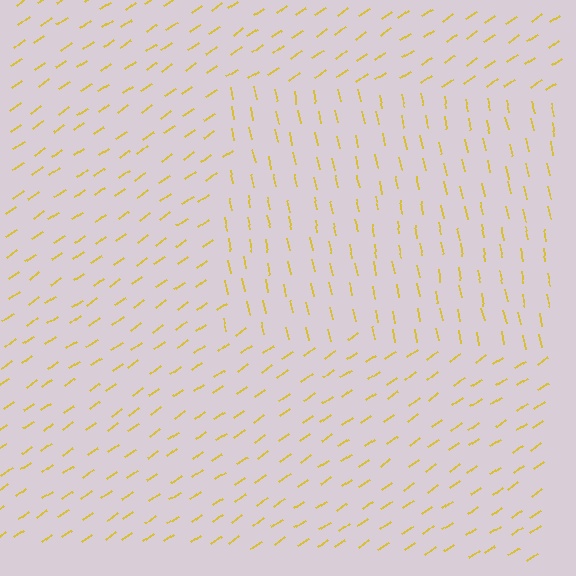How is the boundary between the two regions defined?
The boundary is defined purely by a change in line orientation (approximately 66 degrees difference). All lines are the same color and thickness.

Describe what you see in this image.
The image is filled with small yellow line segments. A rectangle region in the image has lines oriented differently from the surrounding lines, creating a visible texture boundary.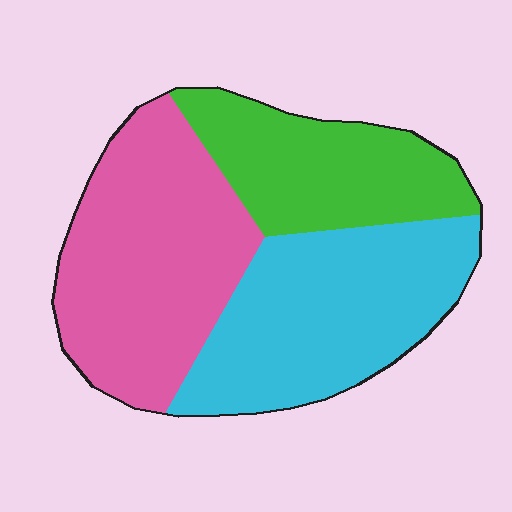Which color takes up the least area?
Green, at roughly 25%.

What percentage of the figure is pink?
Pink takes up about two fifths (2/5) of the figure.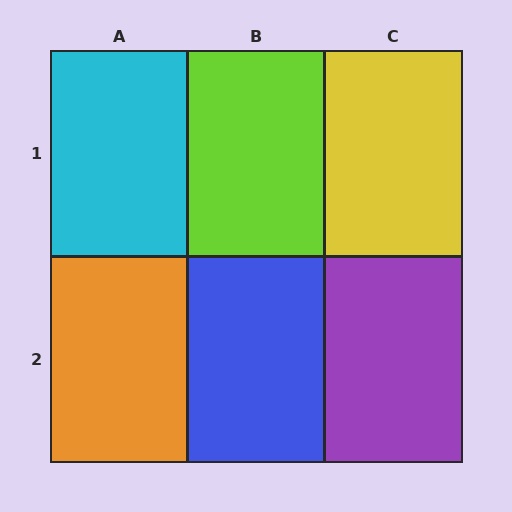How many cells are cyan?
1 cell is cyan.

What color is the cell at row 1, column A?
Cyan.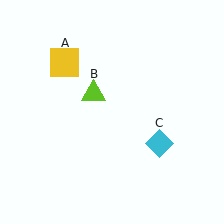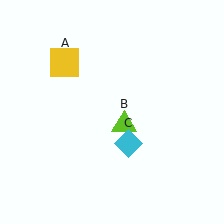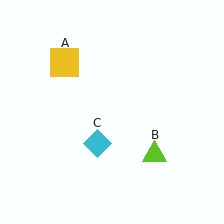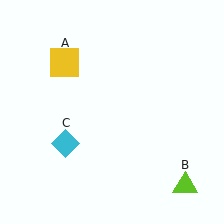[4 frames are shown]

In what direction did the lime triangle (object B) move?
The lime triangle (object B) moved down and to the right.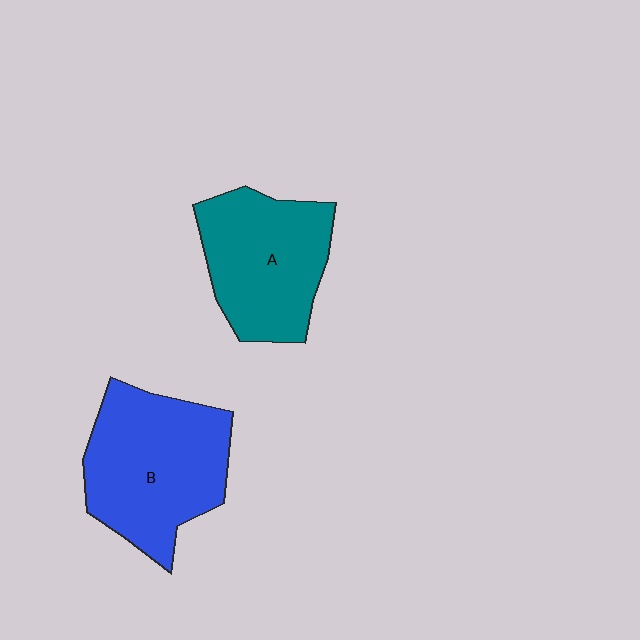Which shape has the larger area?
Shape B (blue).